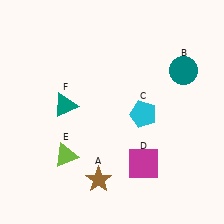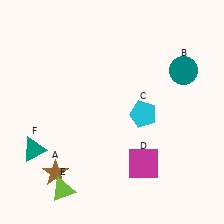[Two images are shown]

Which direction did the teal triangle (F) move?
The teal triangle (F) moved down.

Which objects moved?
The objects that moved are: the brown star (A), the lime triangle (E), the teal triangle (F).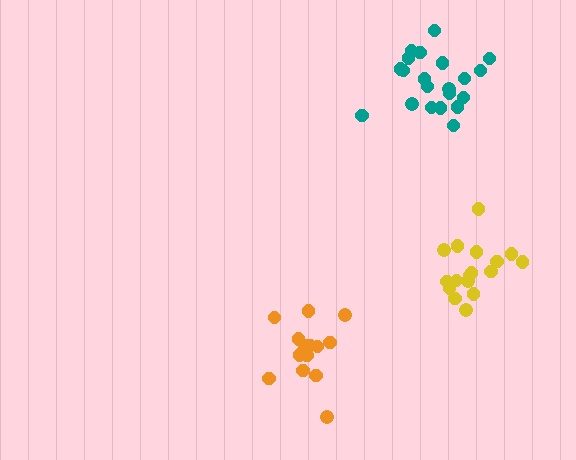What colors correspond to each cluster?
The clusters are colored: teal, yellow, orange.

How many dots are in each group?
Group 1: 21 dots, Group 2: 18 dots, Group 3: 15 dots (54 total).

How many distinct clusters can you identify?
There are 3 distinct clusters.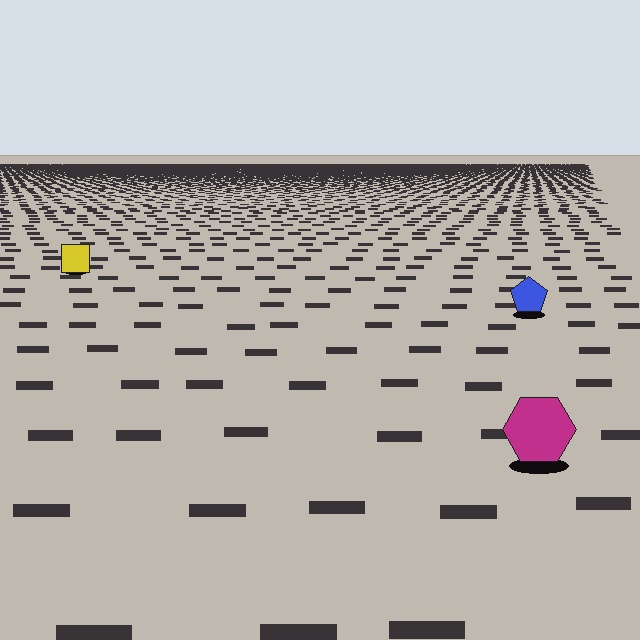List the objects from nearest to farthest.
From nearest to farthest: the magenta hexagon, the blue pentagon, the yellow square.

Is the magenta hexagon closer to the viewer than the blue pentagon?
Yes. The magenta hexagon is closer — you can tell from the texture gradient: the ground texture is coarser near it.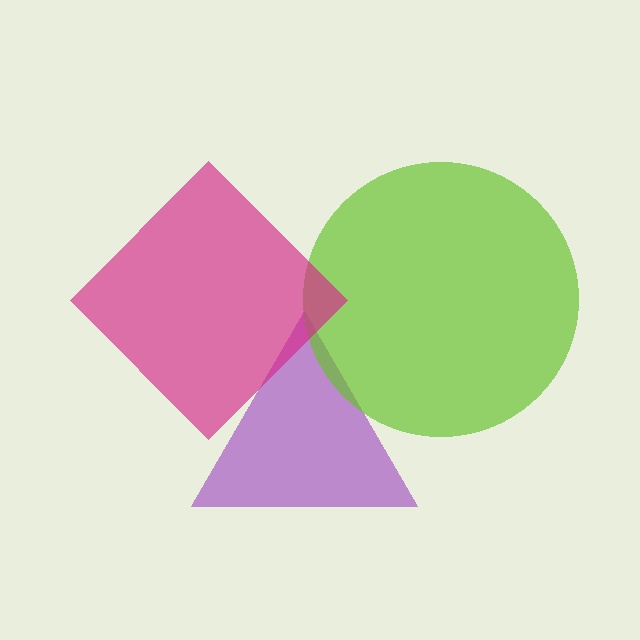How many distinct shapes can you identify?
There are 3 distinct shapes: a purple triangle, a lime circle, a magenta diamond.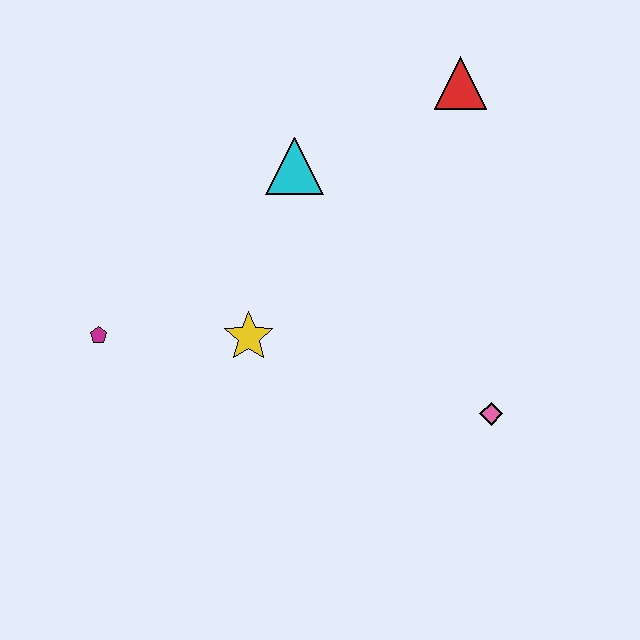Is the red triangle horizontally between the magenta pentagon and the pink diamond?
Yes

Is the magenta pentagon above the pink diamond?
Yes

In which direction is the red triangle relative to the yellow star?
The red triangle is above the yellow star.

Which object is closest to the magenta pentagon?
The yellow star is closest to the magenta pentagon.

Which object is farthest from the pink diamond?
The magenta pentagon is farthest from the pink diamond.